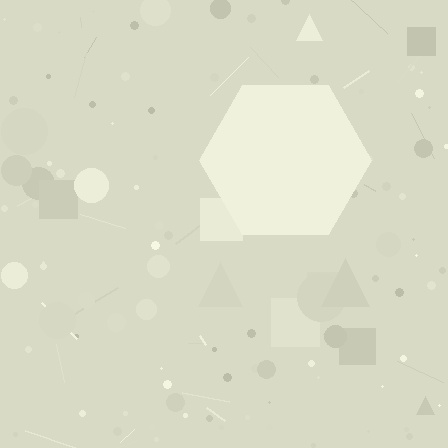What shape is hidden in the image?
A hexagon is hidden in the image.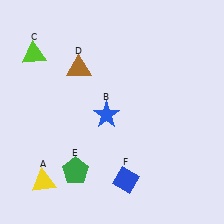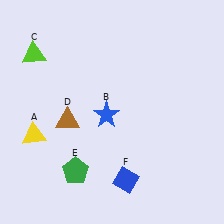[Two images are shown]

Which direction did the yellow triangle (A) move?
The yellow triangle (A) moved up.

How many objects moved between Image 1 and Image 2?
2 objects moved between the two images.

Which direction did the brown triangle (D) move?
The brown triangle (D) moved down.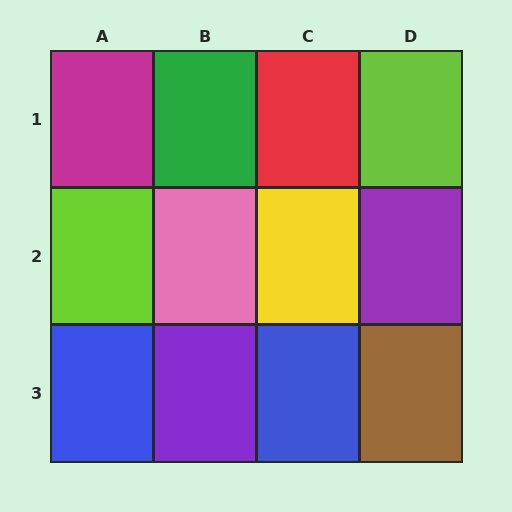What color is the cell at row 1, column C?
Red.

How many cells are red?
1 cell is red.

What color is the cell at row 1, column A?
Magenta.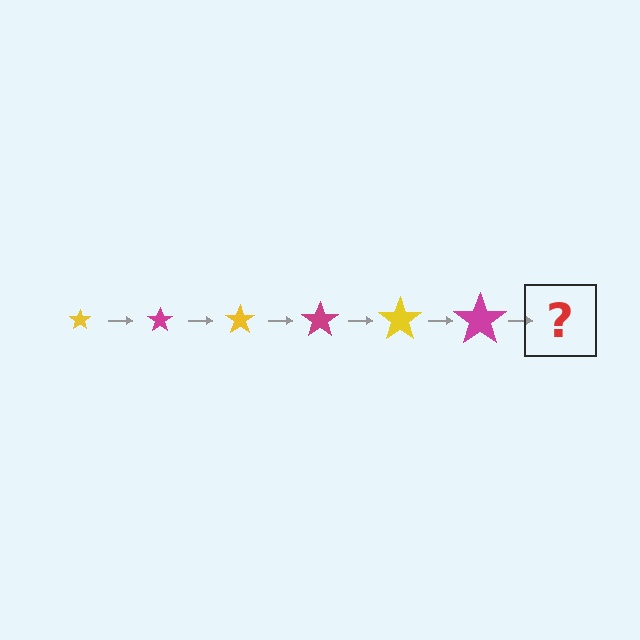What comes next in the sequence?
The next element should be a yellow star, larger than the previous one.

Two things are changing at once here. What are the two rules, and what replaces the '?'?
The two rules are that the star grows larger each step and the color cycles through yellow and magenta. The '?' should be a yellow star, larger than the previous one.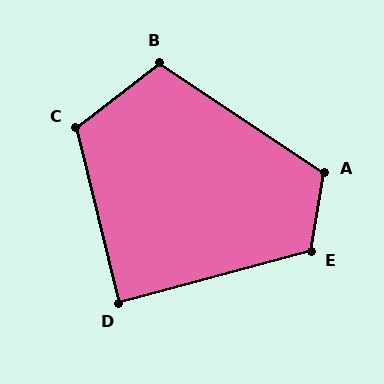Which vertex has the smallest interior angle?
D, at approximately 89 degrees.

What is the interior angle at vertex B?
Approximately 109 degrees (obtuse).